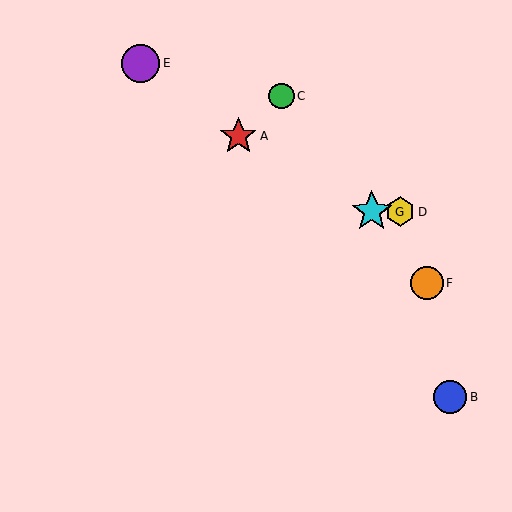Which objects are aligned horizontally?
Objects D, G are aligned horizontally.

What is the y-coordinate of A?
Object A is at y≈136.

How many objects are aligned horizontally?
2 objects (D, G) are aligned horizontally.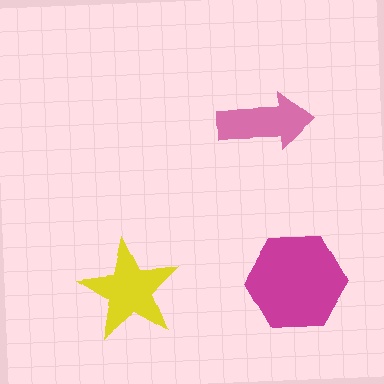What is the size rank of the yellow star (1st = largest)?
2nd.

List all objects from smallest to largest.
The pink arrow, the yellow star, the magenta hexagon.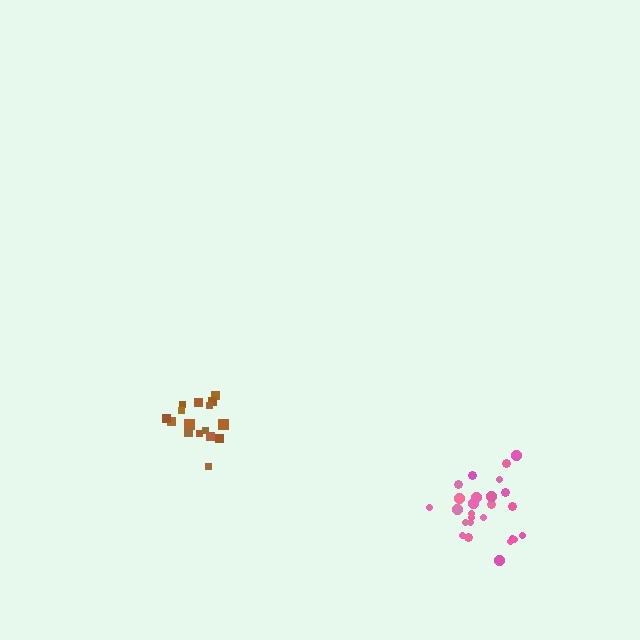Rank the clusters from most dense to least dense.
pink, brown.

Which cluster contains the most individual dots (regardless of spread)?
Pink (26).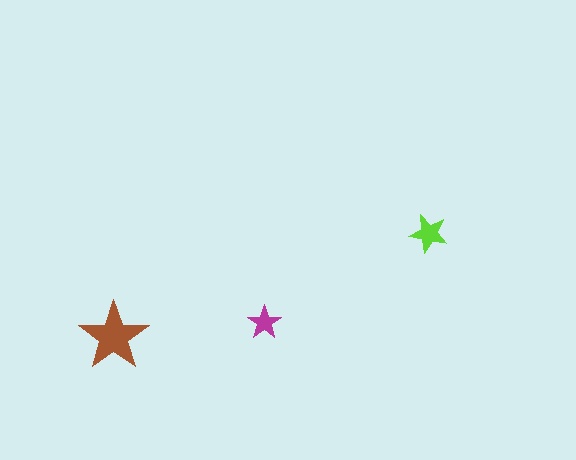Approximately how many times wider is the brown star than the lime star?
About 2 times wider.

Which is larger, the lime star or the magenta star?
The lime one.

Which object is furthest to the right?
The lime star is rightmost.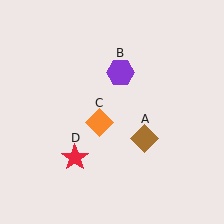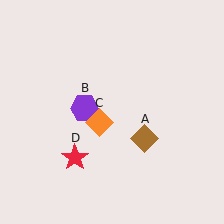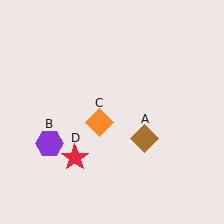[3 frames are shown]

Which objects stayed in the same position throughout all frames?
Brown diamond (object A) and orange diamond (object C) and red star (object D) remained stationary.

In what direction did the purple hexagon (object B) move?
The purple hexagon (object B) moved down and to the left.